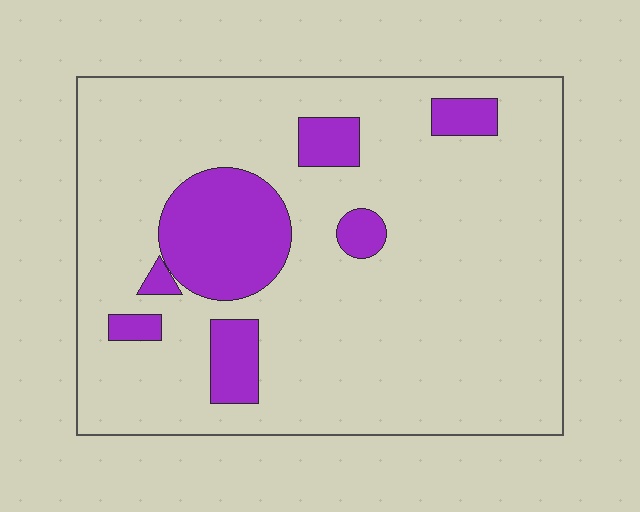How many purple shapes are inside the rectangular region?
7.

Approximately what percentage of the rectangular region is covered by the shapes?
Approximately 15%.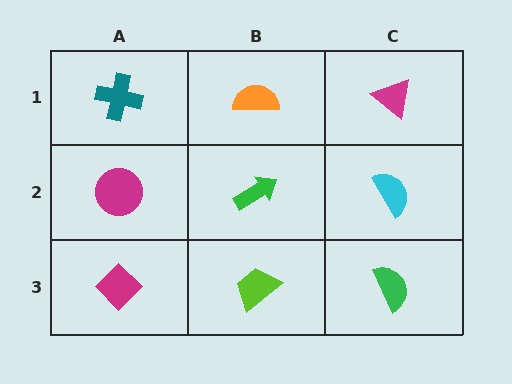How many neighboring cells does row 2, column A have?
3.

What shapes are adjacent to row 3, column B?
A green arrow (row 2, column B), a magenta diamond (row 3, column A), a green semicircle (row 3, column C).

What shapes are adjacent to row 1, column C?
A cyan semicircle (row 2, column C), an orange semicircle (row 1, column B).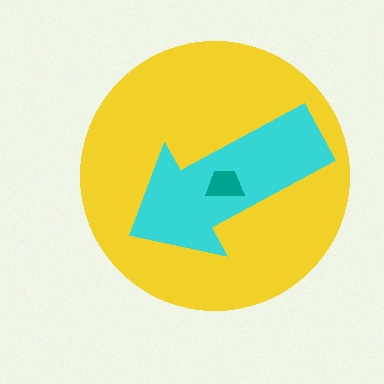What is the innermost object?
The teal trapezoid.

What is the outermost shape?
The yellow circle.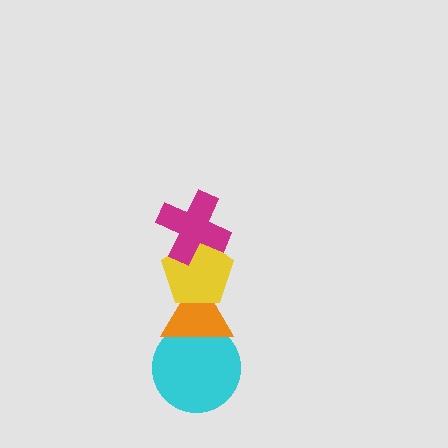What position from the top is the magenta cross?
The magenta cross is 1st from the top.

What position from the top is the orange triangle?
The orange triangle is 3rd from the top.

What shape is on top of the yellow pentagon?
The magenta cross is on top of the yellow pentagon.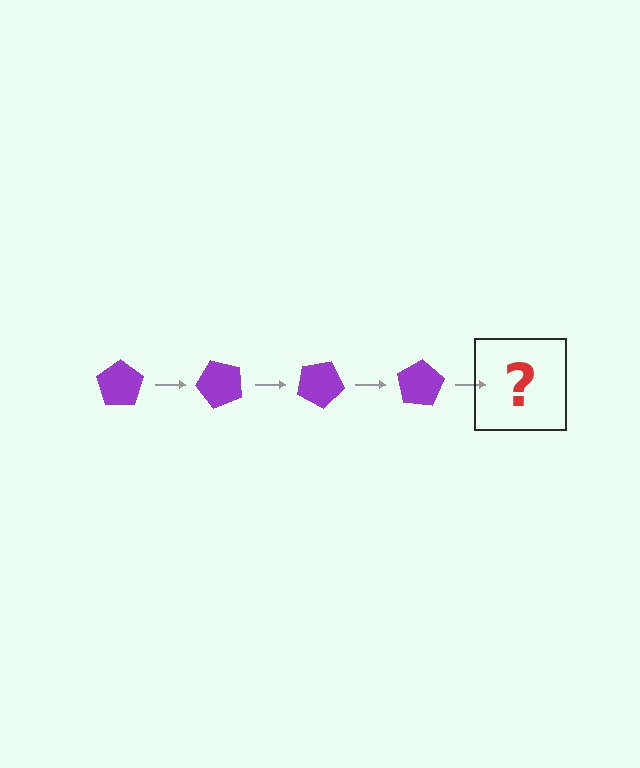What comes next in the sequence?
The next element should be a purple pentagon rotated 200 degrees.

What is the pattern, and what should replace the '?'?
The pattern is that the pentagon rotates 50 degrees each step. The '?' should be a purple pentagon rotated 200 degrees.